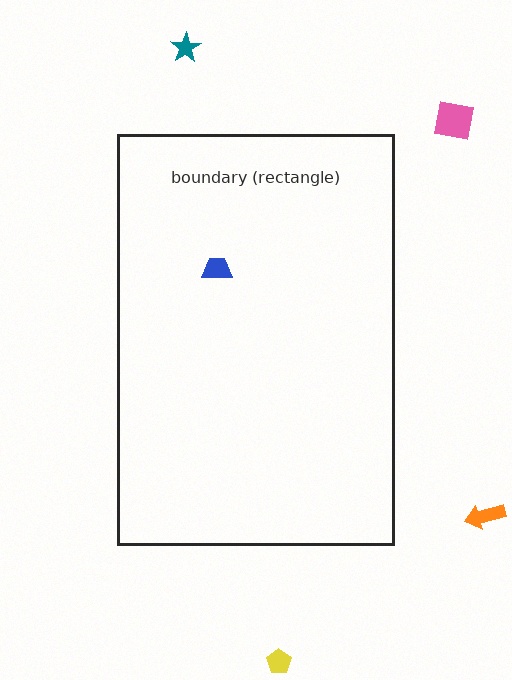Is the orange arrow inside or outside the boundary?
Outside.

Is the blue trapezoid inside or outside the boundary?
Inside.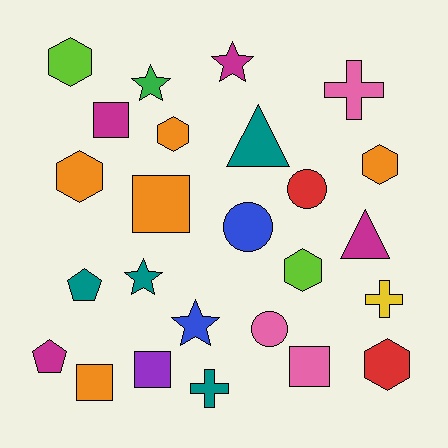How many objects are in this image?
There are 25 objects.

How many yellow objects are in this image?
There is 1 yellow object.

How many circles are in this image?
There are 3 circles.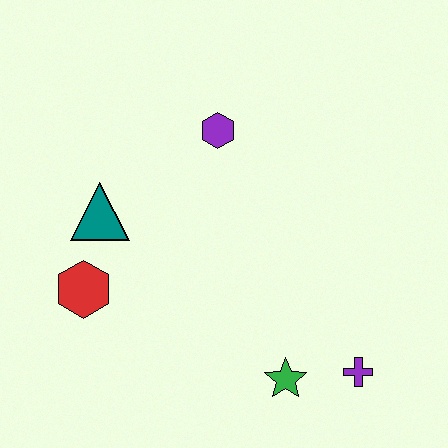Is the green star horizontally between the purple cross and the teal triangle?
Yes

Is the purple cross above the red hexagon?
No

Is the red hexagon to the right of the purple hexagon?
No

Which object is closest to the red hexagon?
The teal triangle is closest to the red hexagon.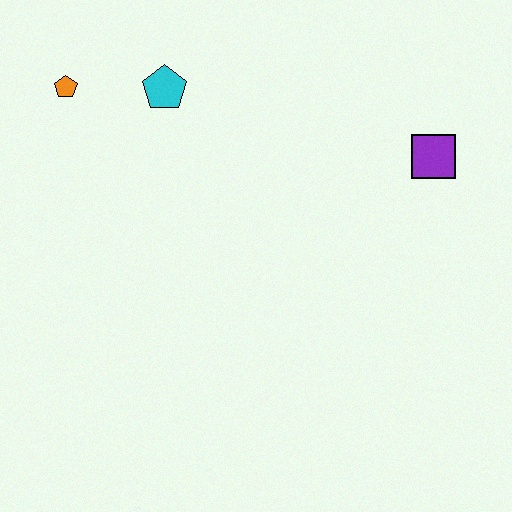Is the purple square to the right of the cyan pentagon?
Yes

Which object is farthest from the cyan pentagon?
The purple square is farthest from the cyan pentagon.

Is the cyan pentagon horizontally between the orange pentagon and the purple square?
Yes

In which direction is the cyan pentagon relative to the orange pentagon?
The cyan pentagon is to the right of the orange pentagon.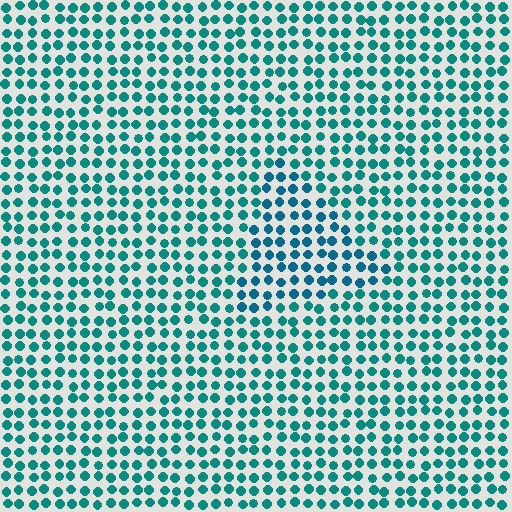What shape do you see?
I see a triangle.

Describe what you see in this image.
The image is filled with small teal elements in a uniform arrangement. A triangle-shaped region is visible where the elements are tinted to a slightly different hue, forming a subtle color boundary.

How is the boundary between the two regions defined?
The boundary is defined purely by a slight shift in hue (about 21 degrees). Spacing, size, and orientation are identical on both sides.